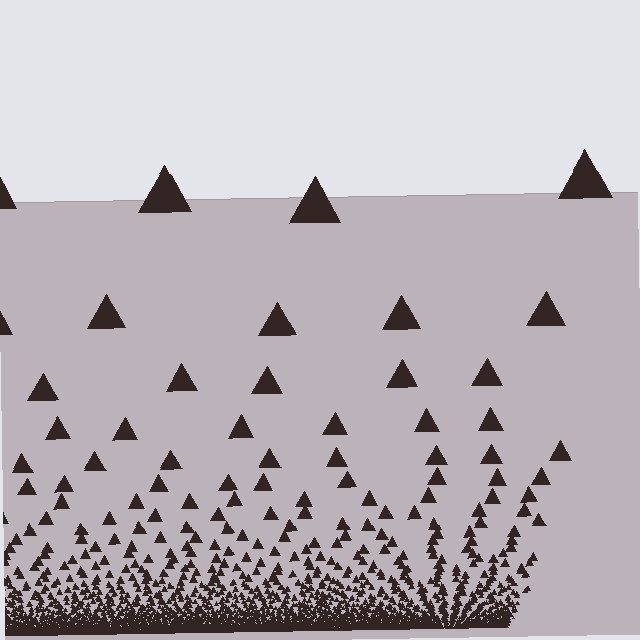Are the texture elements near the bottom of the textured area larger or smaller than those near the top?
Smaller. The gradient is inverted — elements near the bottom are smaller and denser.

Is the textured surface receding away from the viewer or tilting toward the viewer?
The surface appears to tilt toward the viewer. Texture elements get larger and sparser toward the top.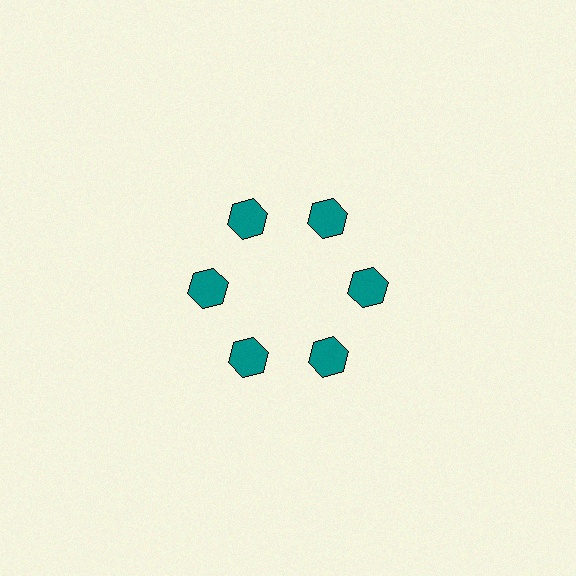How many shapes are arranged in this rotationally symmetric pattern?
There are 6 shapes, arranged in 6 groups of 1.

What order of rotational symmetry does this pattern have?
This pattern has 6-fold rotational symmetry.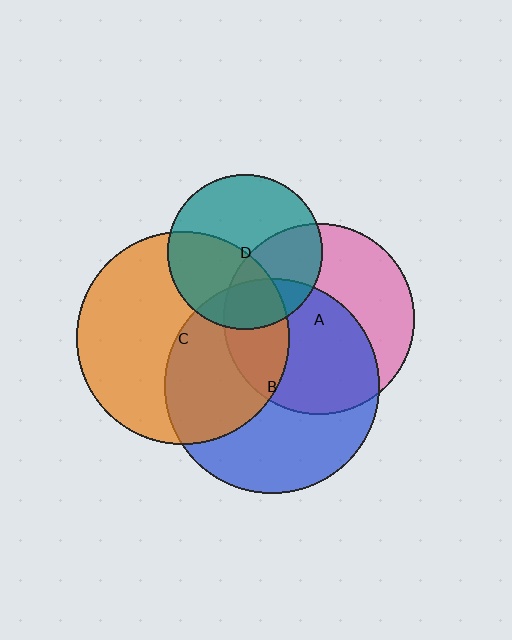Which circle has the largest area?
Circle B (blue).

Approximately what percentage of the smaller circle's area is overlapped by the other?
Approximately 25%.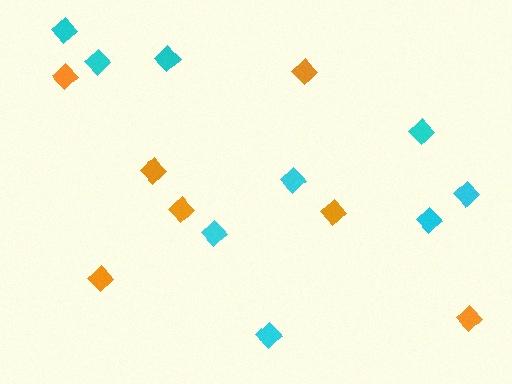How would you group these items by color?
There are 2 groups: one group of cyan diamonds (9) and one group of orange diamonds (7).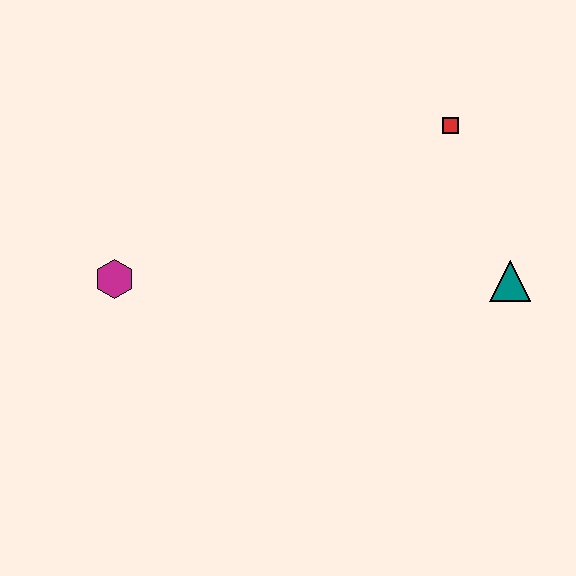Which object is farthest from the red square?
The magenta hexagon is farthest from the red square.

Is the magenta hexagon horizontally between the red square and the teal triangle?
No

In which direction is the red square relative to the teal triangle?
The red square is above the teal triangle.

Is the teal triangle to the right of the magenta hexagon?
Yes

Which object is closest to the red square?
The teal triangle is closest to the red square.